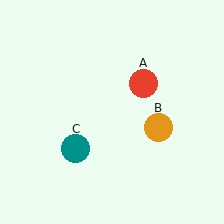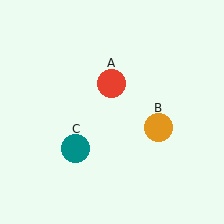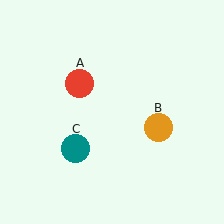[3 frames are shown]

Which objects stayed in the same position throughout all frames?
Orange circle (object B) and teal circle (object C) remained stationary.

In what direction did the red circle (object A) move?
The red circle (object A) moved left.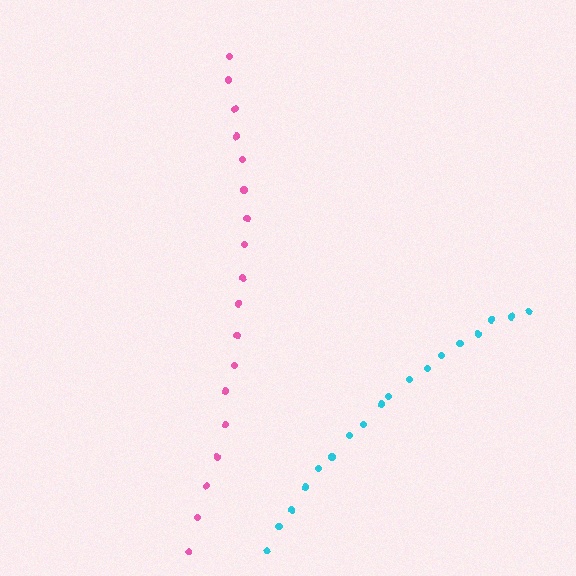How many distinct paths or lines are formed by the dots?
There are 2 distinct paths.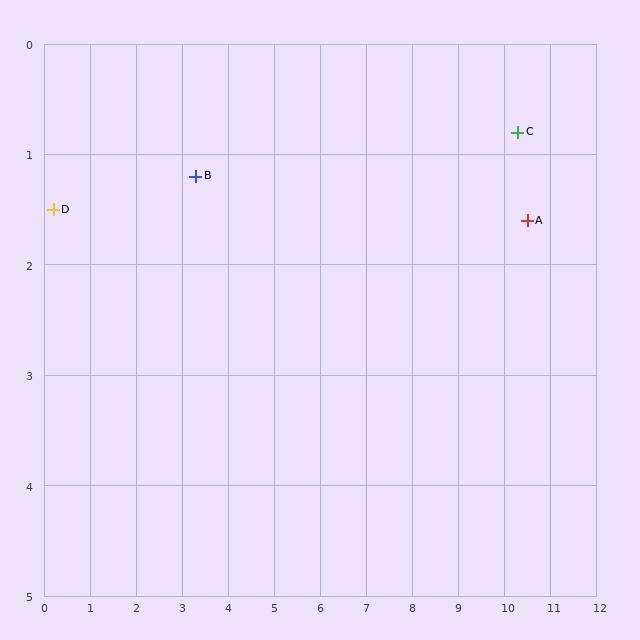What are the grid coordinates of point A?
Point A is at approximately (10.5, 1.6).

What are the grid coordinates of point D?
Point D is at approximately (0.2, 1.5).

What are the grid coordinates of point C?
Point C is at approximately (10.3, 0.8).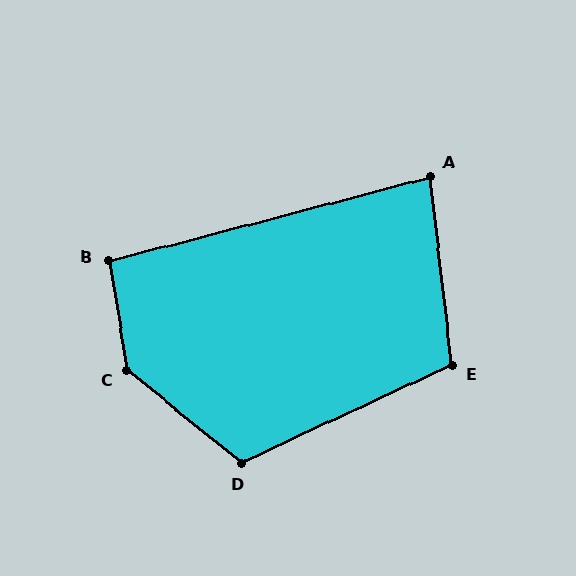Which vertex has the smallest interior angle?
A, at approximately 82 degrees.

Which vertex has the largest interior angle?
C, at approximately 138 degrees.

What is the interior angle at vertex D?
Approximately 116 degrees (obtuse).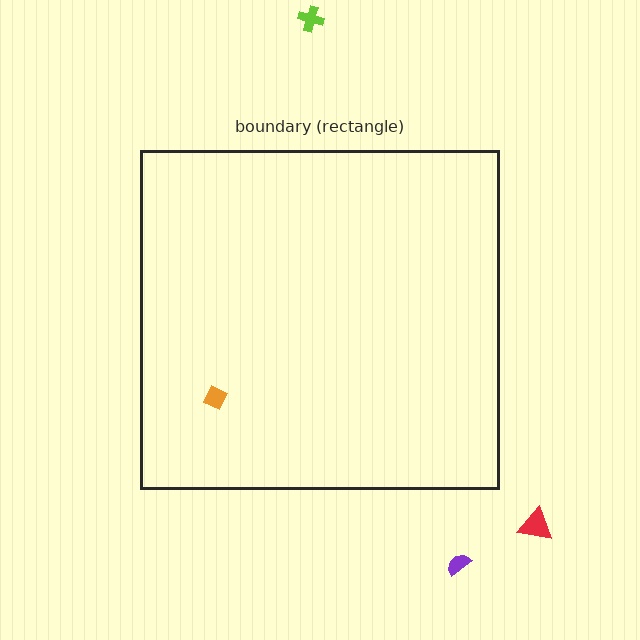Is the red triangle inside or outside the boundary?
Outside.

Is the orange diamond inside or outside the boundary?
Inside.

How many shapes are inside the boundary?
1 inside, 3 outside.